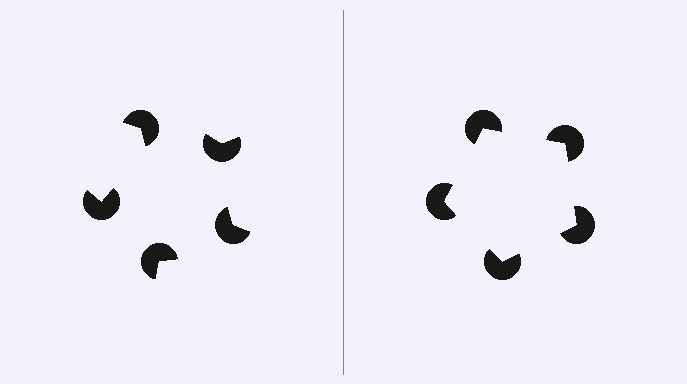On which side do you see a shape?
An illusory pentagon appears on the right side. On the left side the wedge cuts are rotated, so no coherent shape forms.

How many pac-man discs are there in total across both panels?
10 — 5 on each side.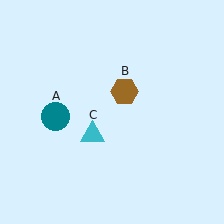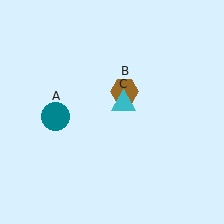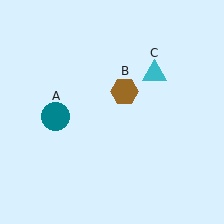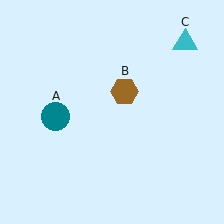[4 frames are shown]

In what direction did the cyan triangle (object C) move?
The cyan triangle (object C) moved up and to the right.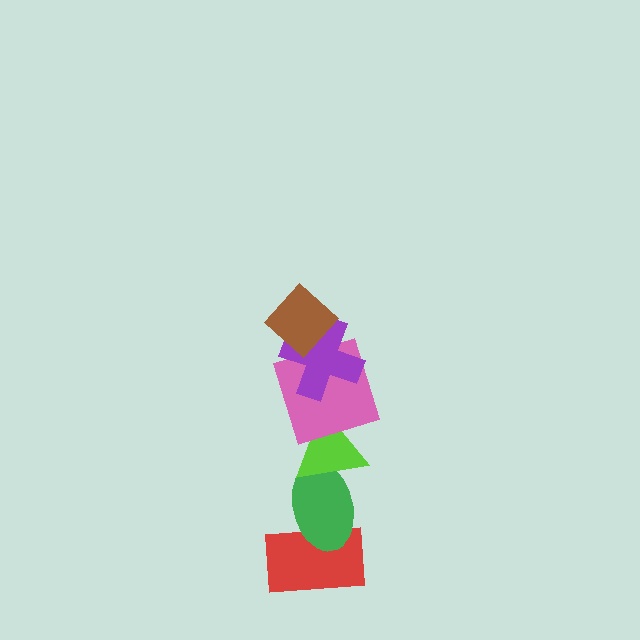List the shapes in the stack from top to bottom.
From top to bottom: the brown diamond, the purple cross, the pink square, the lime triangle, the green ellipse, the red rectangle.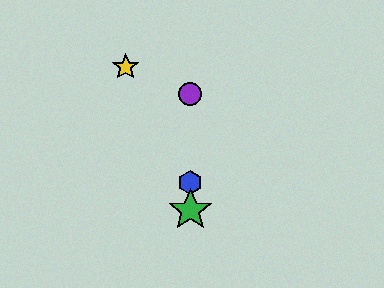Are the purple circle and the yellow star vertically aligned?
No, the purple circle is at x≈190 and the yellow star is at x≈126.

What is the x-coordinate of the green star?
The green star is at x≈190.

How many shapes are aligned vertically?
4 shapes (the red star, the blue hexagon, the green star, the purple circle) are aligned vertically.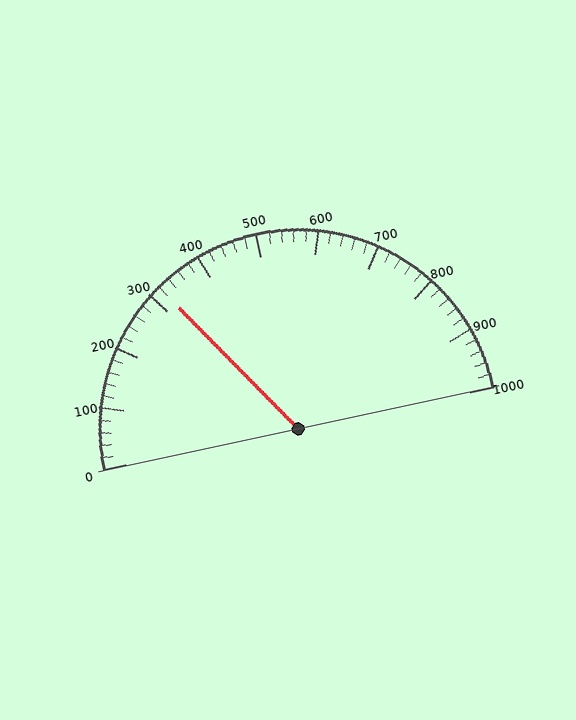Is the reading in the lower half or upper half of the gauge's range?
The reading is in the lower half of the range (0 to 1000).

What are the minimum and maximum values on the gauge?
The gauge ranges from 0 to 1000.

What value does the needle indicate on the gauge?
The needle indicates approximately 320.